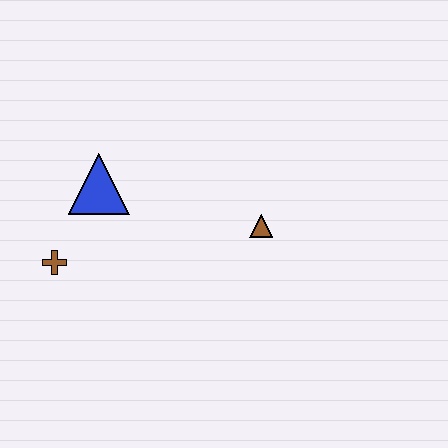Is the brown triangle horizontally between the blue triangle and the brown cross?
No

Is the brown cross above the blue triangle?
No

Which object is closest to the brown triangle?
The blue triangle is closest to the brown triangle.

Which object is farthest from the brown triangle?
The brown cross is farthest from the brown triangle.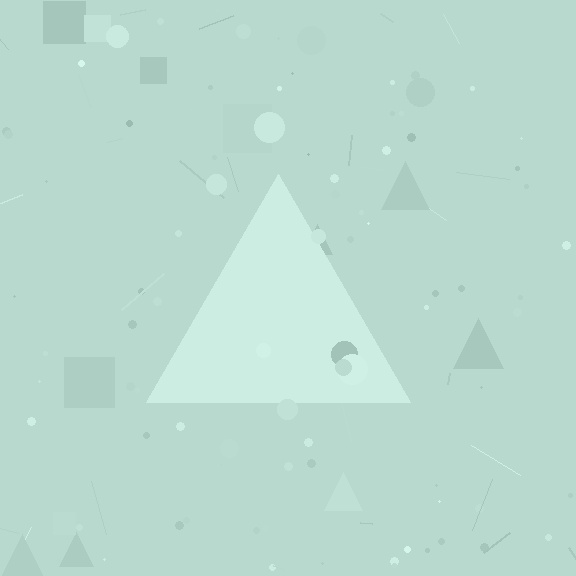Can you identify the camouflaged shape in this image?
The camouflaged shape is a triangle.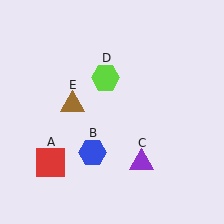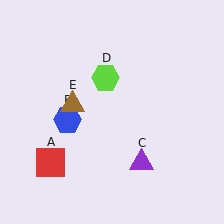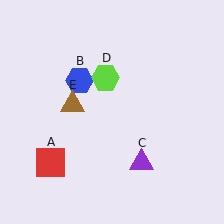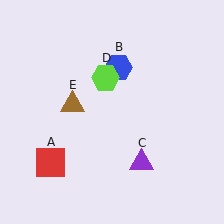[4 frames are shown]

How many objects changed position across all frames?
1 object changed position: blue hexagon (object B).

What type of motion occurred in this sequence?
The blue hexagon (object B) rotated clockwise around the center of the scene.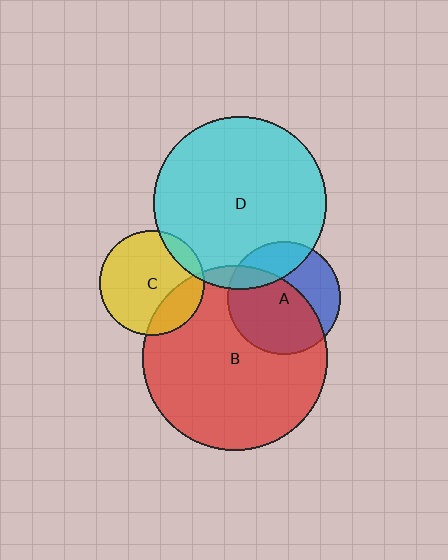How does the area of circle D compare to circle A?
Approximately 2.4 times.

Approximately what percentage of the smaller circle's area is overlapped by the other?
Approximately 10%.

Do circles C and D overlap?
Yes.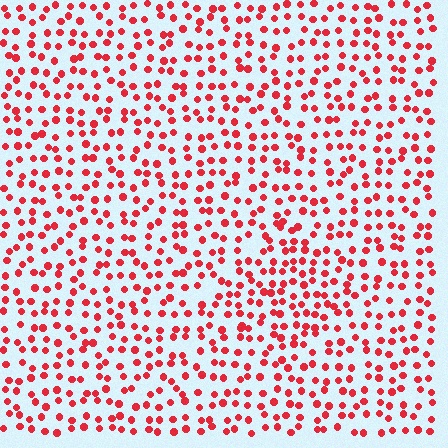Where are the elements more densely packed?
The elements are more densely packed inside the diamond boundary.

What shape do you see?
I see a diamond.